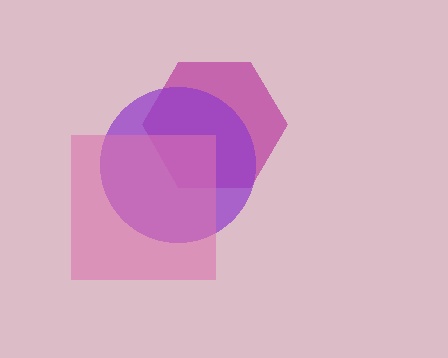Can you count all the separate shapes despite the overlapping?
Yes, there are 3 separate shapes.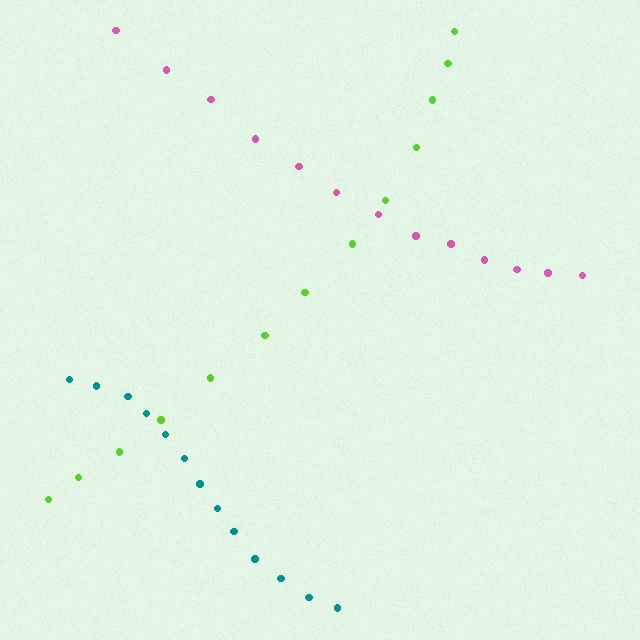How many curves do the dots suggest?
There are 3 distinct paths.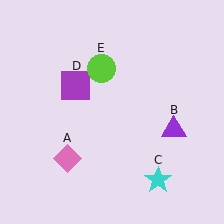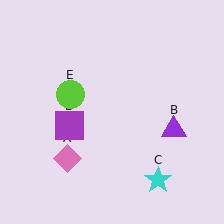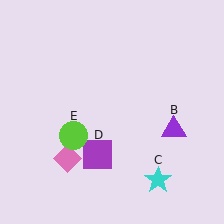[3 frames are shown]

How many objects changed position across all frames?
2 objects changed position: purple square (object D), lime circle (object E).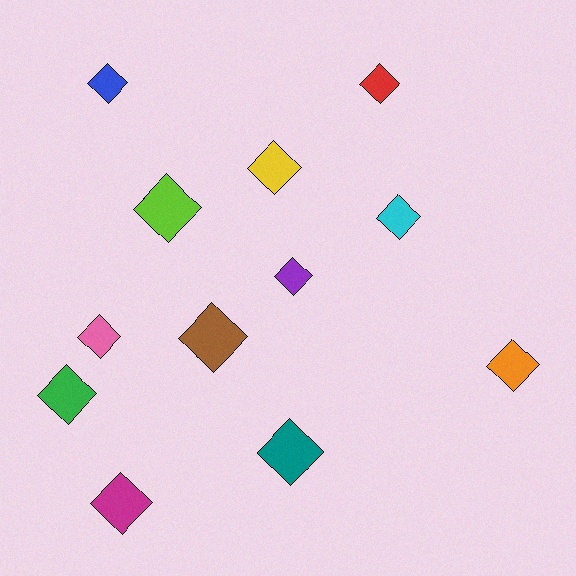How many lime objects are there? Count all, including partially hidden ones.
There is 1 lime object.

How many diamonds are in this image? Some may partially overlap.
There are 12 diamonds.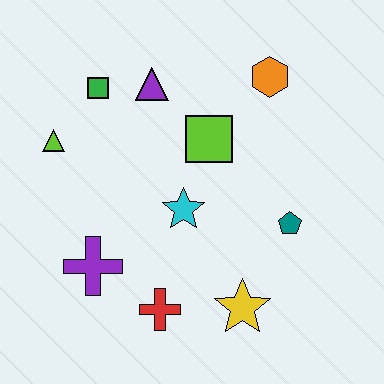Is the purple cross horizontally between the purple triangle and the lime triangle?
Yes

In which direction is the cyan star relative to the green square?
The cyan star is below the green square.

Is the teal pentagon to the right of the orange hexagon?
Yes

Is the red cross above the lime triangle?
No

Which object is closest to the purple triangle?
The green square is closest to the purple triangle.